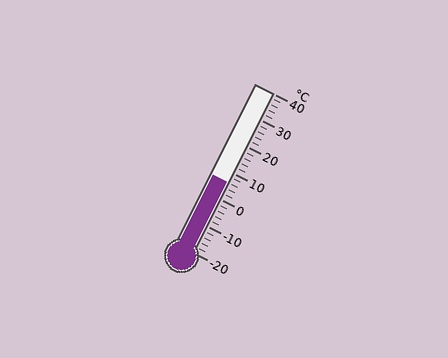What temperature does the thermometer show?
The thermometer shows approximately 6°C.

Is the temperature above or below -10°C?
The temperature is above -10°C.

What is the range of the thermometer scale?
The thermometer scale ranges from -20°C to 40°C.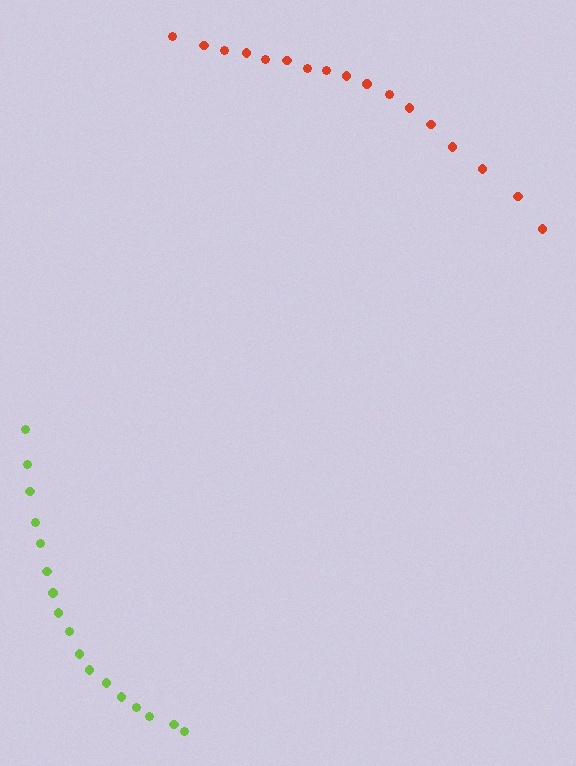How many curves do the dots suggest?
There are 2 distinct paths.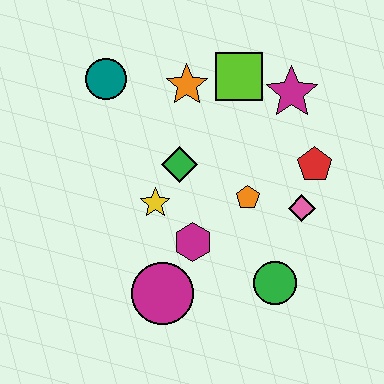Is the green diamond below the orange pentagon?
No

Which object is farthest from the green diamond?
The green circle is farthest from the green diamond.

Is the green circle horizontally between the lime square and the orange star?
No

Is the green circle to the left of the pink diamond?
Yes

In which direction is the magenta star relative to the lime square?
The magenta star is to the right of the lime square.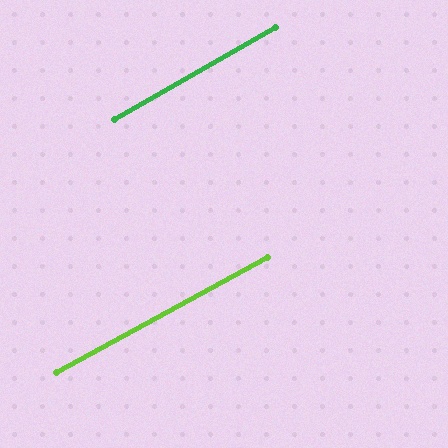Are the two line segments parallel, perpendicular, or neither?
Parallel — their directions differ by only 1.2°.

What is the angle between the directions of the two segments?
Approximately 1 degree.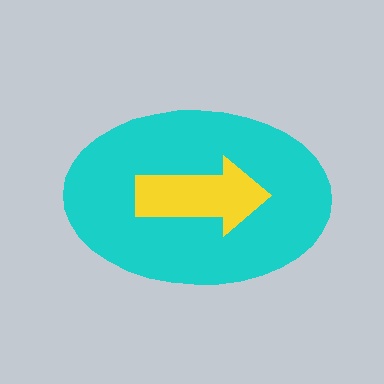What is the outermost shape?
The cyan ellipse.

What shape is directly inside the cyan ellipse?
The yellow arrow.